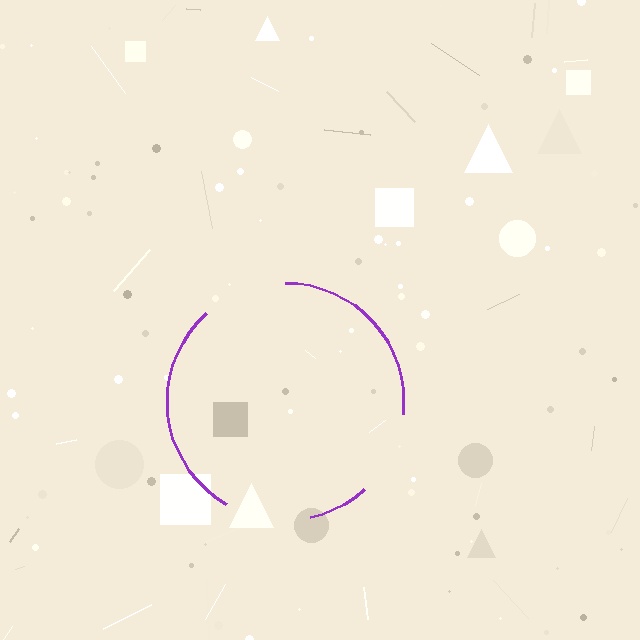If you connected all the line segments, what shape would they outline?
They would outline a circle.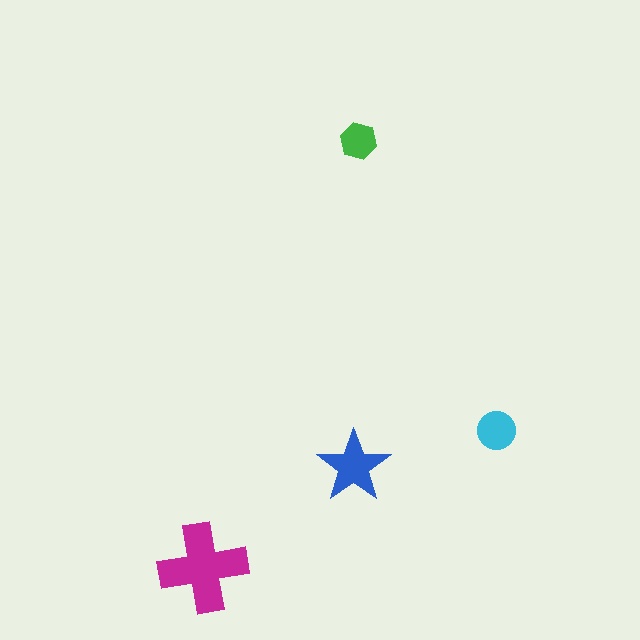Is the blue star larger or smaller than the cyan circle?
Larger.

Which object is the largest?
The magenta cross.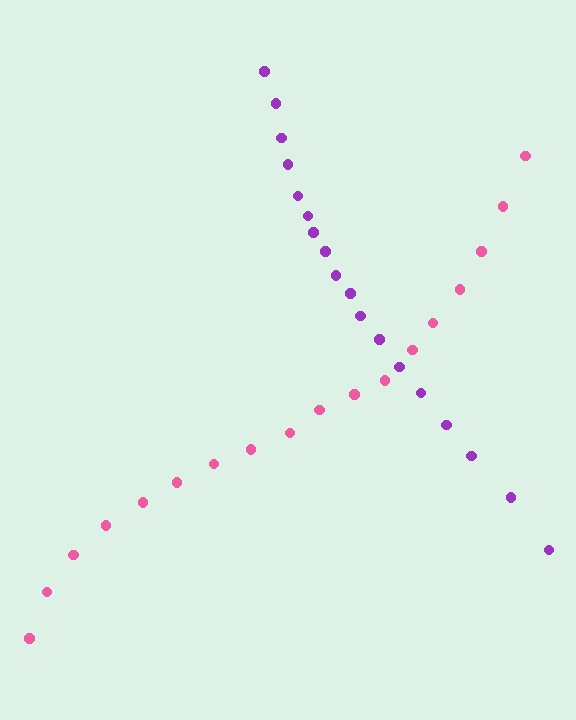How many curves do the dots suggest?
There are 2 distinct paths.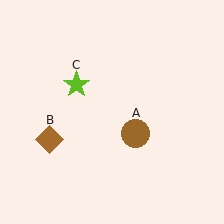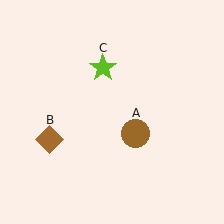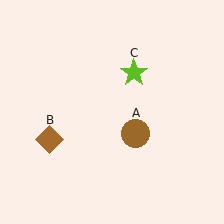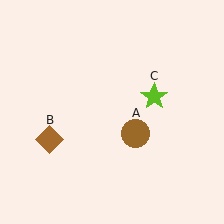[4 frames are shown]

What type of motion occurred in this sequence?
The lime star (object C) rotated clockwise around the center of the scene.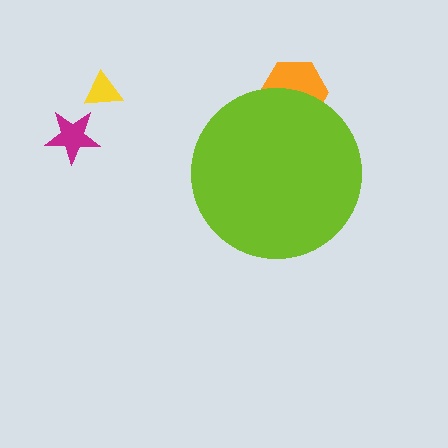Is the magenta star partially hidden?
No, the magenta star is fully visible.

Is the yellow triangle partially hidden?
No, the yellow triangle is fully visible.